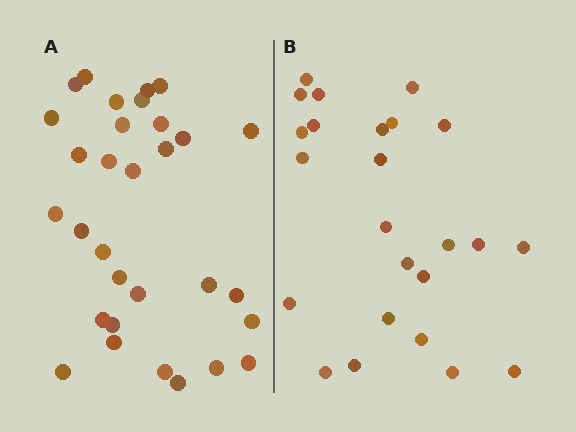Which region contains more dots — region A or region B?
Region A (the left region) has more dots.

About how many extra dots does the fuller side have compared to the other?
Region A has roughly 8 or so more dots than region B.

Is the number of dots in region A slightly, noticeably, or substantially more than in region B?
Region A has noticeably more, but not dramatically so. The ratio is roughly 1.3 to 1.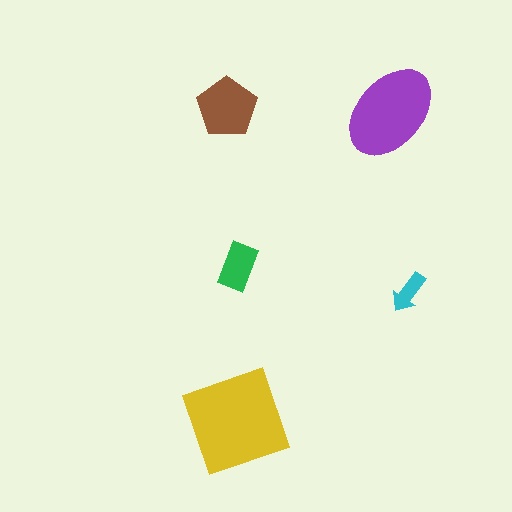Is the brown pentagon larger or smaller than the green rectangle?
Larger.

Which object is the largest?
The yellow diamond.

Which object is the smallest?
The cyan arrow.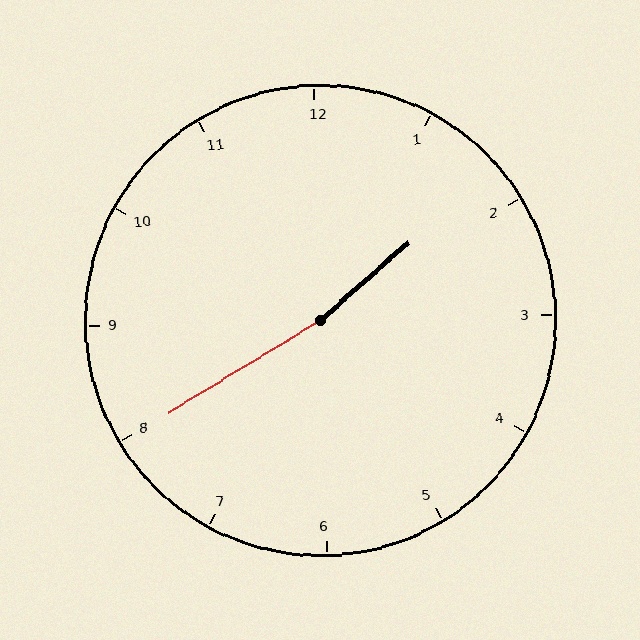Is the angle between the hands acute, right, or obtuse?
It is obtuse.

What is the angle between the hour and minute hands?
Approximately 170 degrees.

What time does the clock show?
1:40.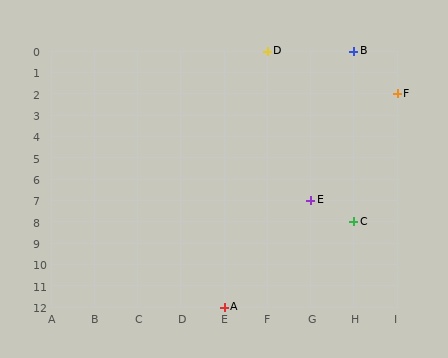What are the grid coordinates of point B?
Point B is at grid coordinates (H, 0).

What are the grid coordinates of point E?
Point E is at grid coordinates (G, 7).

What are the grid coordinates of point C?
Point C is at grid coordinates (H, 8).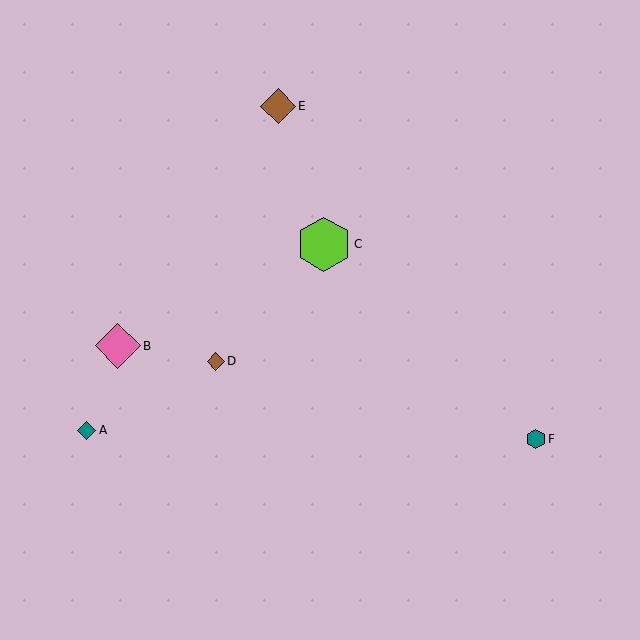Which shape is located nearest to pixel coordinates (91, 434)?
The teal diamond (labeled A) at (87, 430) is nearest to that location.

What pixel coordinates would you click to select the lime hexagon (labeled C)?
Click at (324, 244) to select the lime hexagon C.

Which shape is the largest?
The lime hexagon (labeled C) is the largest.